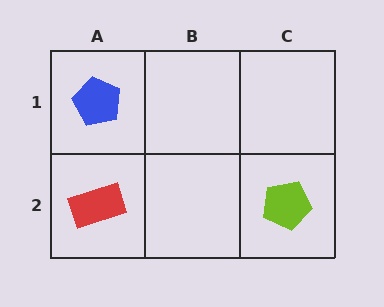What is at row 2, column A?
A red rectangle.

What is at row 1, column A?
A blue pentagon.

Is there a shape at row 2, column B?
No, that cell is empty.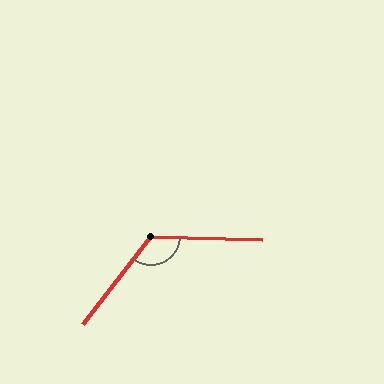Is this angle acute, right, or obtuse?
It is obtuse.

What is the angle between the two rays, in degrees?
Approximately 126 degrees.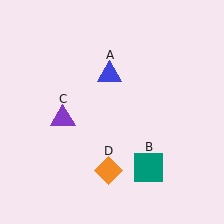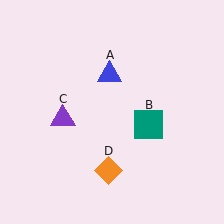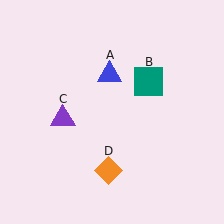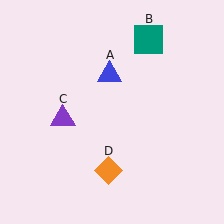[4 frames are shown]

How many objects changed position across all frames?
1 object changed position: teal square (object B).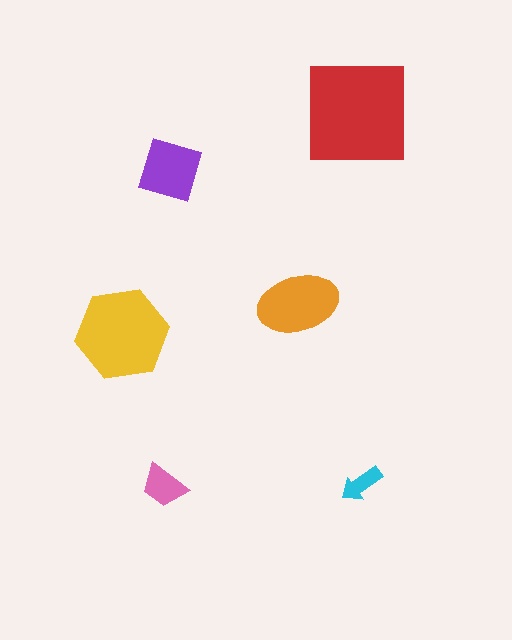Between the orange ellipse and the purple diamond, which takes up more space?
The orange ellipse.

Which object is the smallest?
The cyan arrow.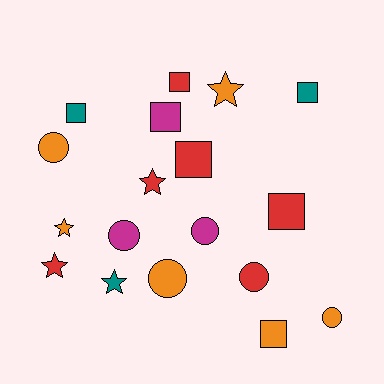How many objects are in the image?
There are 18 objects.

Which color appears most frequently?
Red, with 6 objects.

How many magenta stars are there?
There are no magenta stars.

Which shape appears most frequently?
Square, with 7 objects.